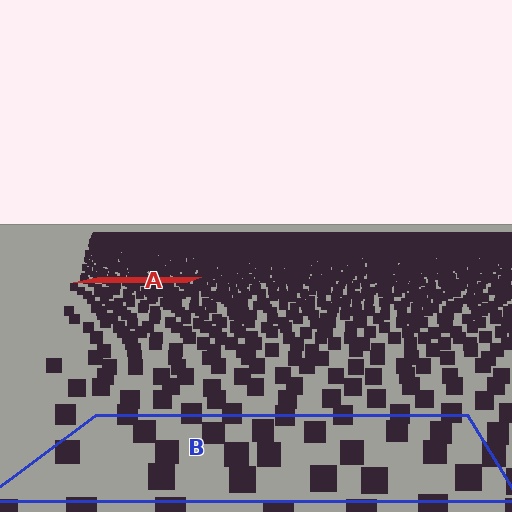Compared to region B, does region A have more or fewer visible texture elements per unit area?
Region A has more texture elements per unit area — they are packed more densely because it is farther away.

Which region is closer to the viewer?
Region B is closer. The texture elements there are larger and more spread out.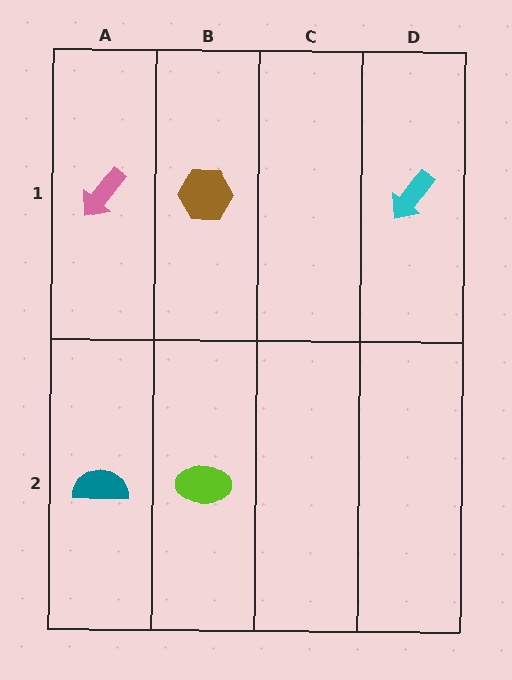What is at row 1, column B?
A brown hexagon.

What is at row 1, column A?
A pink arrow.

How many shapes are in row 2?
2 shapes.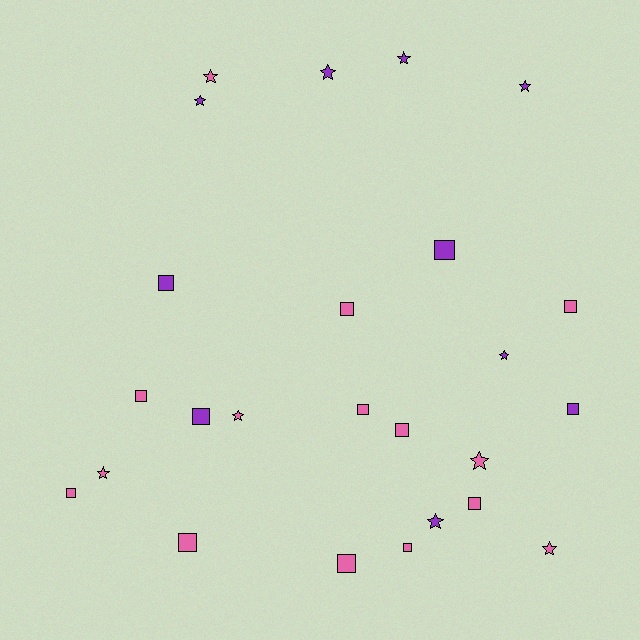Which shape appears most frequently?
Square, with 14 objects.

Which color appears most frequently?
Pink, with 15 objects.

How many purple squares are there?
There are 4 purple squares.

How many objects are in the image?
There are 25 objects.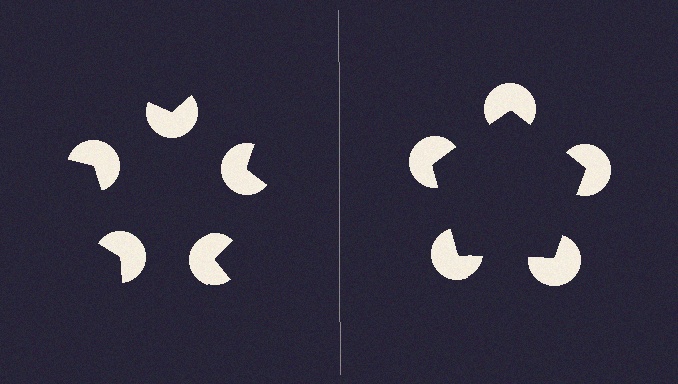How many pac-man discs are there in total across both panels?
10 — 5 on each side.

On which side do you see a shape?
An illusory pentagon appears on the right side. On the left side the wedge cuts are rotated, so no coherent shape forms.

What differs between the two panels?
The pac-man discs are positioned identically on both sides; only the wedge orientations differ. On the right they align to a pentagon; on the left they are misaligned.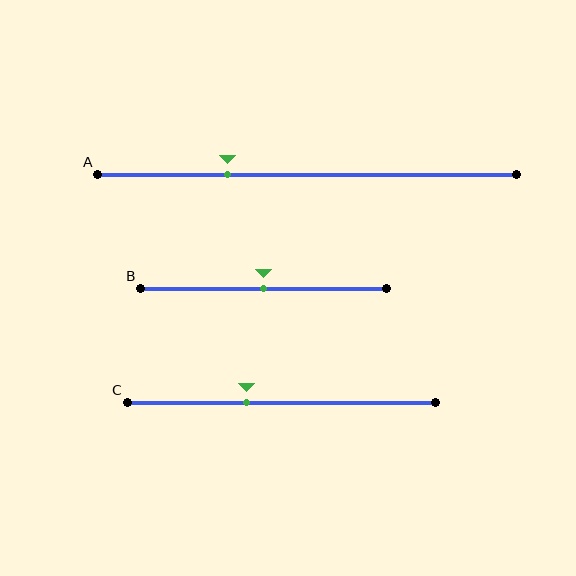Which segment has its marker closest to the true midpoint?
Segment B has its marker closest to the true midpoint.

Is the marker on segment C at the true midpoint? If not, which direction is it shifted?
No, the marker on segment C is shifted to the left by about 11% of the segment length.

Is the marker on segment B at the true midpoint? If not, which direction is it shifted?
Yes, the marker on segment B is at the true midpoint.